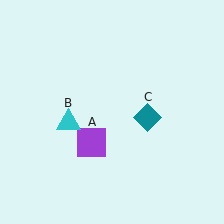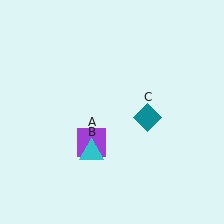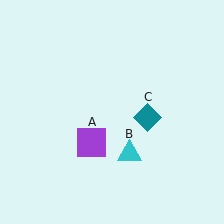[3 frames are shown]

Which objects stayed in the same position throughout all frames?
Purple square (object A) and teal diamond (object C) remained stationary.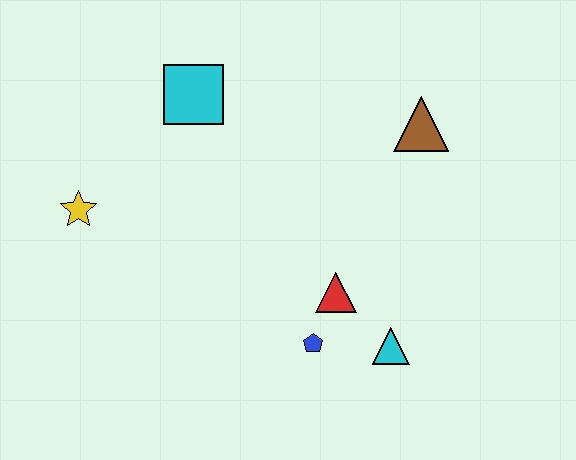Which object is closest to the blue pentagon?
The red triangle is closest to the blue pentagon.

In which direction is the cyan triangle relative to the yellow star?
The cyan triangle is to the right of the yellow star.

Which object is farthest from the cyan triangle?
The yellow star is farthest from the cyan triangle.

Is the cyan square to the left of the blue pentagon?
Yes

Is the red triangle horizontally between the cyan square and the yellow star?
No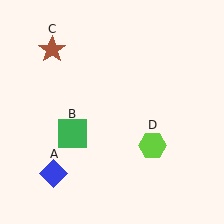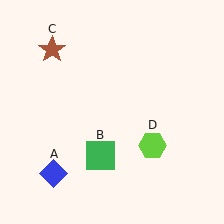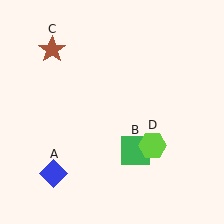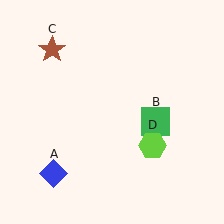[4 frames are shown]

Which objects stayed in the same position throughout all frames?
Blue diamond (object A) and brown star (object C) and lime hexagon (object D) remained stationary.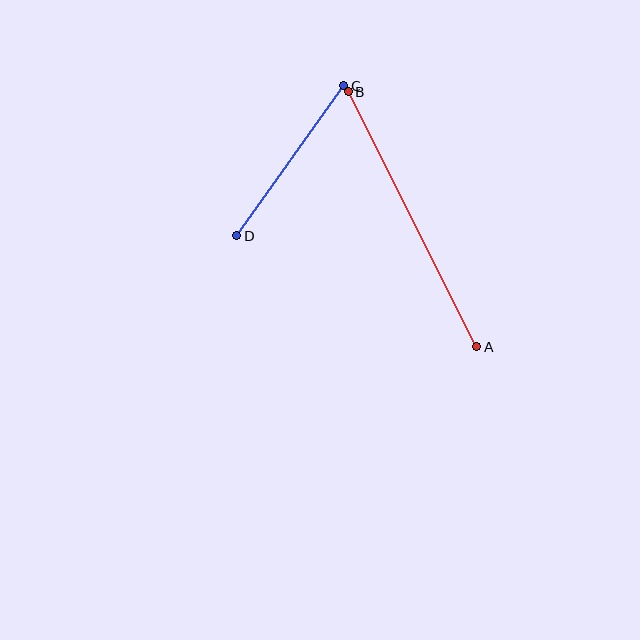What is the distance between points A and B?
The distance is approximately 286 pixels.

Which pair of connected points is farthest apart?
Points A and B are farthest apart.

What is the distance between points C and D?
The distance is approximately 184 pixels.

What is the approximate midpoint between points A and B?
The midpoint is at approximately (412, 219) pixels.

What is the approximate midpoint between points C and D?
The midpoint is at approximately (290, 161) pixels.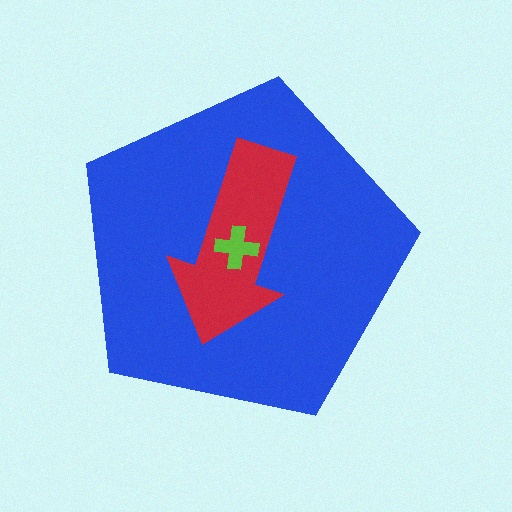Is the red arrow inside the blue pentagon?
Yes.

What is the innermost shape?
The lime cross.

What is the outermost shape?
The blue pentagon.